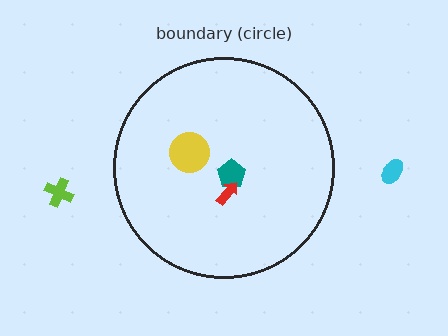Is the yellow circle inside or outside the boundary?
Inside.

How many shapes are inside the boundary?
3 inside, 2 outside.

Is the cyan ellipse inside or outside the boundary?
Outside.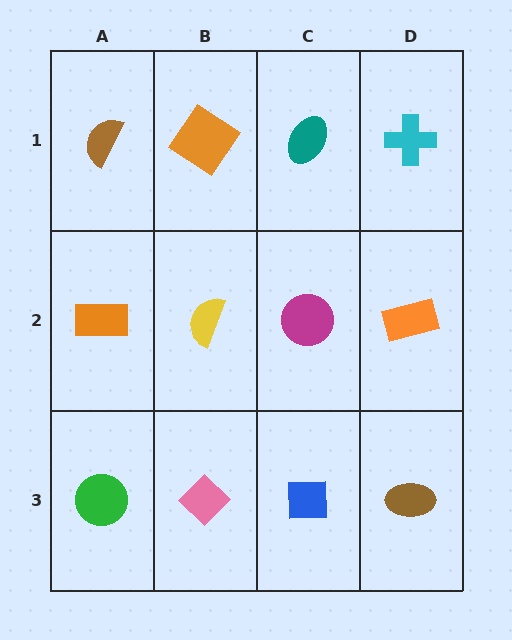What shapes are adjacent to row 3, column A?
An orange rectangle (row 2, column A), a pink diamond (row 3, column B).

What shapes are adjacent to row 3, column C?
A magenta circle (row 2, column C), a pink diamond (row 3, column B), a brown ellipse (row 3, column D).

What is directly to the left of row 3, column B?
A green circle.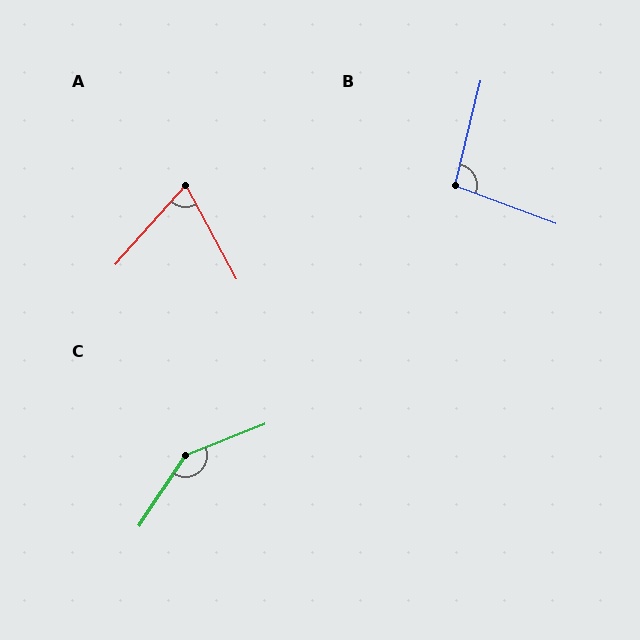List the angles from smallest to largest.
A (70°), B (97°), C (145°).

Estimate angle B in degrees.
Approximately 97 degrees.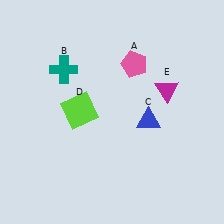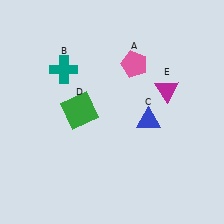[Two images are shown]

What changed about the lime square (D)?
In Image 1, D is lime. In Image 2, it changed to green.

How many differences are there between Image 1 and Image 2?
There is 1 difference between the two images.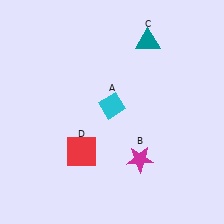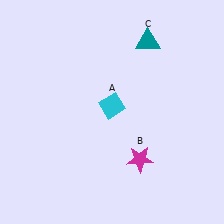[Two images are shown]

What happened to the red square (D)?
The red square (D) was removed in Image 2. It was in the bottom-left area of Image 1.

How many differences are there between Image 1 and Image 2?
There is 1 difference between the two images.